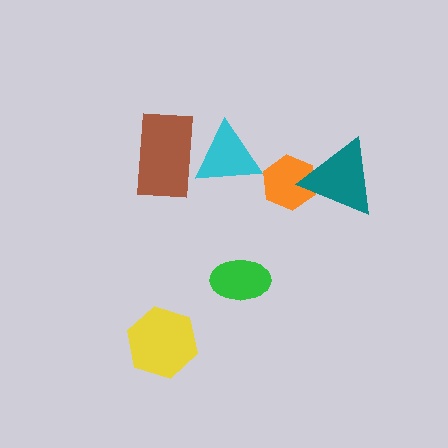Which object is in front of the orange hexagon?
The teal triangle is in front of the orange hexagon.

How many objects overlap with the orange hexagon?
1 object overlaps with the orange hexagon.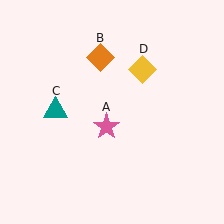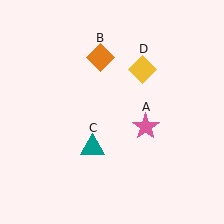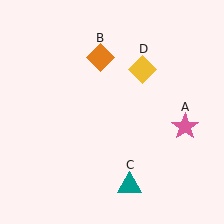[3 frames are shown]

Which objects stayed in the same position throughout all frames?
Orange diamond (object B) and yellow diamond (object D) remained stationary.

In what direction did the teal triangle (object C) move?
The teal triangle (object C) moved down and to the right.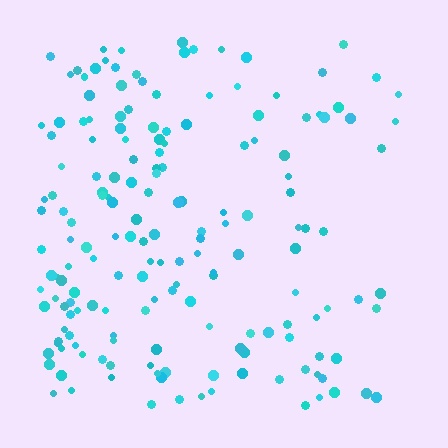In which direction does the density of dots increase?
From right to left, with the left side densest.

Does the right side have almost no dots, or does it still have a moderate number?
Still a moderate number, just noticeably fewer than the left.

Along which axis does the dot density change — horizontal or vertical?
Horizontal.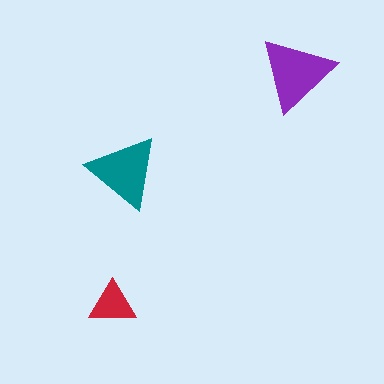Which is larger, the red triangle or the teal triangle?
The teal one.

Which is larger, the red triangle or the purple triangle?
The purple one.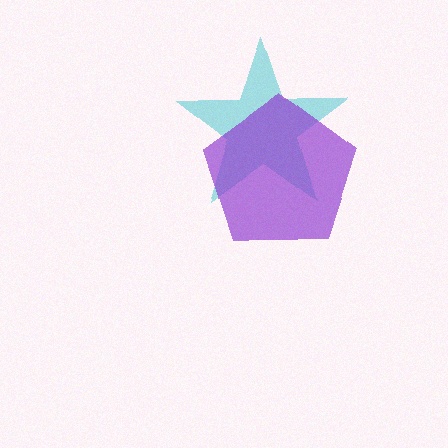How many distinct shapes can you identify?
There are 2 distinct shapes: a cyan star, a purple pentagon.